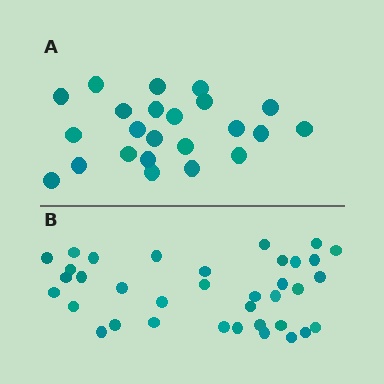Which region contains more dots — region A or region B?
Region B (the bottom region) has more dots.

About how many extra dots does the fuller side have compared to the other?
Region B has approximately 15 more dots than region A.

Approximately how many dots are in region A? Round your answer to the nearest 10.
About 20 dots. (The exact count is 23, which rounds to 20.)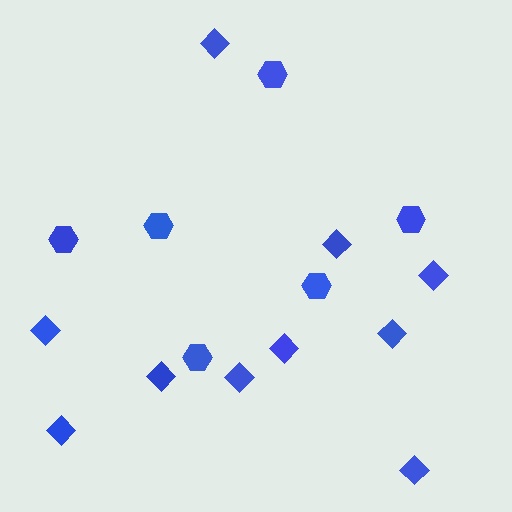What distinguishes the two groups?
There are 2 groups: one group of diamonds (10) and one group of hexagons (6).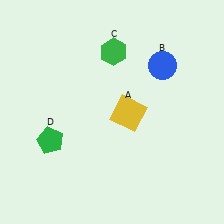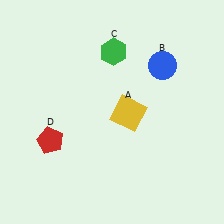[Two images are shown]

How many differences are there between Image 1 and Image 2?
There is 1 difference between the two images.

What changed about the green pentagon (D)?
In Image 1, D is green. In Image 2, it changed to red.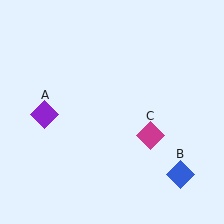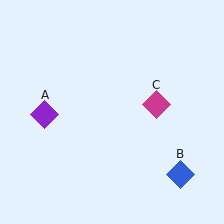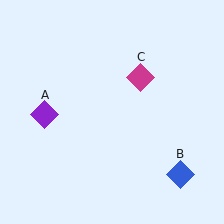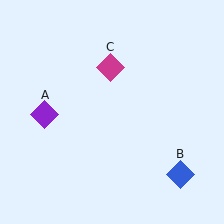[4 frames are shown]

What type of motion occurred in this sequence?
The magenta diamond (object C) rotated counterclockwise around the center of the scene.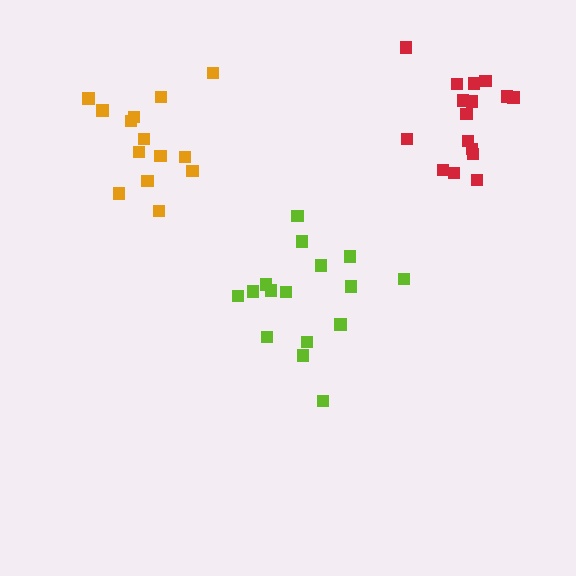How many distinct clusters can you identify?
There are 3 distinct clusters.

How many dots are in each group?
Group 1: 16 dots, Group 2: 14 dots, Group 3: 16 dots (46 total).